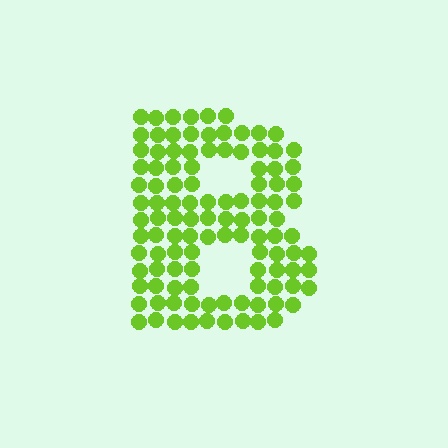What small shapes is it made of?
It is made of small circles.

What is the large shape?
The large shape is the letter B.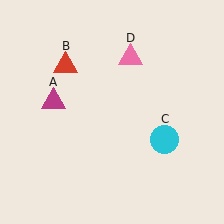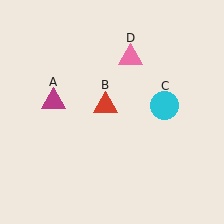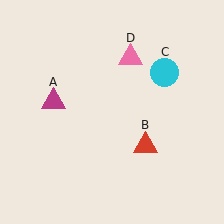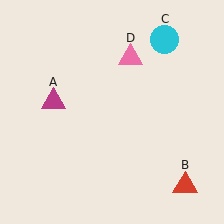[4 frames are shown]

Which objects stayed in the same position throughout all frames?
Magenta triangle (object A) and pink triangle (object D) remained stationary.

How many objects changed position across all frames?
2 objects changed position: red triangle (object B), cyan circle (object C).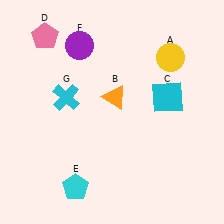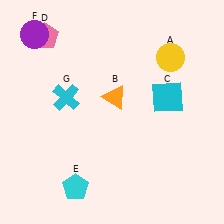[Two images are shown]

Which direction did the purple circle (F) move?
The purple circle (F) moved left.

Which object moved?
The purple circle (F) moved left.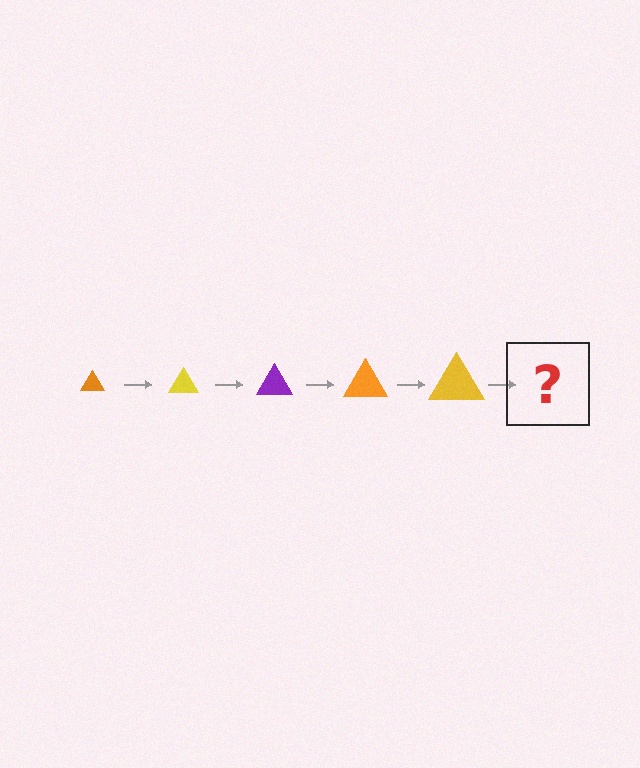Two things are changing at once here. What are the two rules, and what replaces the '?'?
The two rules are that the triangle grows larger each step and the color cycles through orange, yellow, and purple. The '?' should be a purple triangle, larger than the previous one.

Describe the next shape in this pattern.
It should be a purple triangle, larger than the previous one.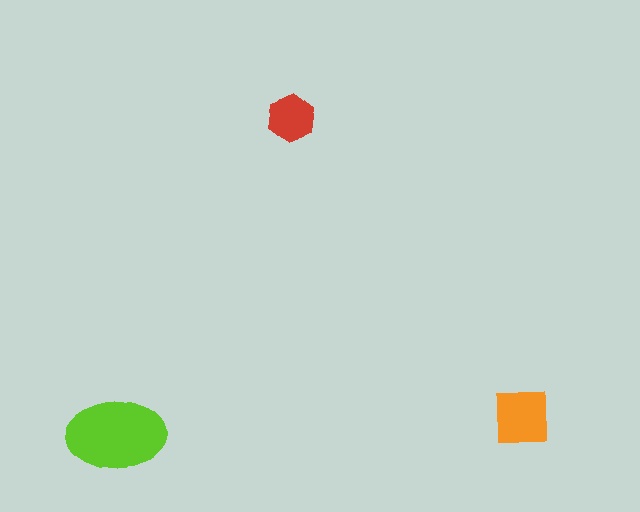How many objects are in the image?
There are 3 objects in the image.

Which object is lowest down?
The lime ellipse is bottommost.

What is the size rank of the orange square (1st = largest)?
2nd.